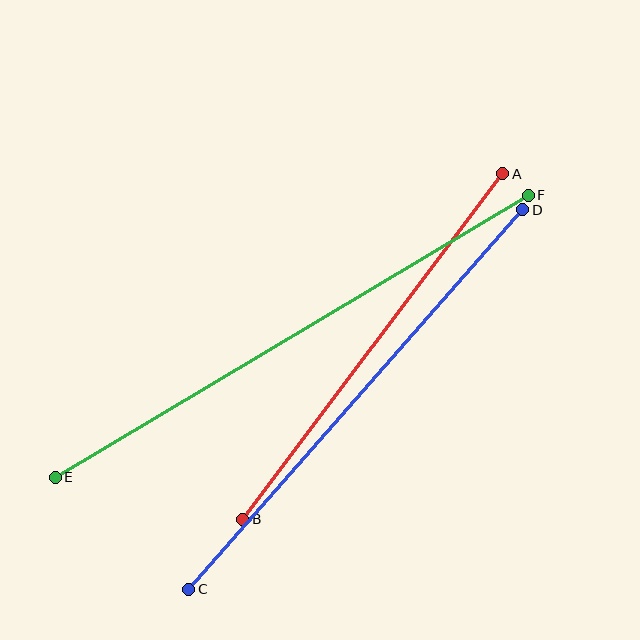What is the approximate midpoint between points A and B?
The midpoint is at approximately (373, 347) pixels.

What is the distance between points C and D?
The distance is approximately 505 pixels.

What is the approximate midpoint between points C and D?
The midpoint is at approximately (356, 399) pixels.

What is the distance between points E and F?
The distance is approximately 551 pixels.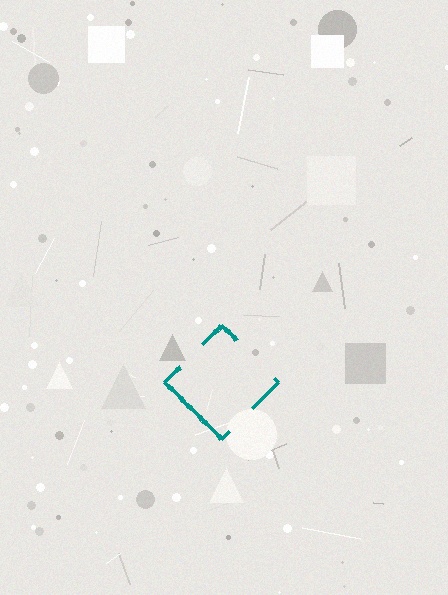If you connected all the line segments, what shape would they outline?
They would outline a diamond.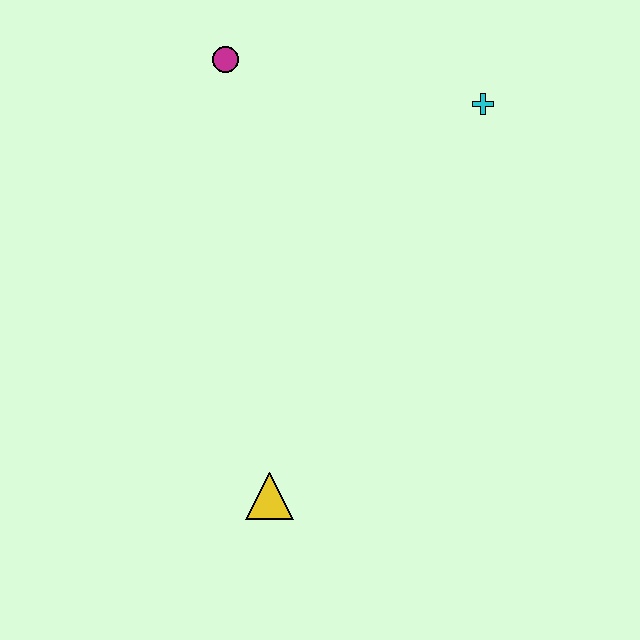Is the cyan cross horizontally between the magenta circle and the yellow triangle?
No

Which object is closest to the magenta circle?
The cyan cross is closest to the magenta circle.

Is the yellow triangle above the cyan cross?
No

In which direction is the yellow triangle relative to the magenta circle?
The yellow triangle is below the magenta circle.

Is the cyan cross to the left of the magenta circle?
No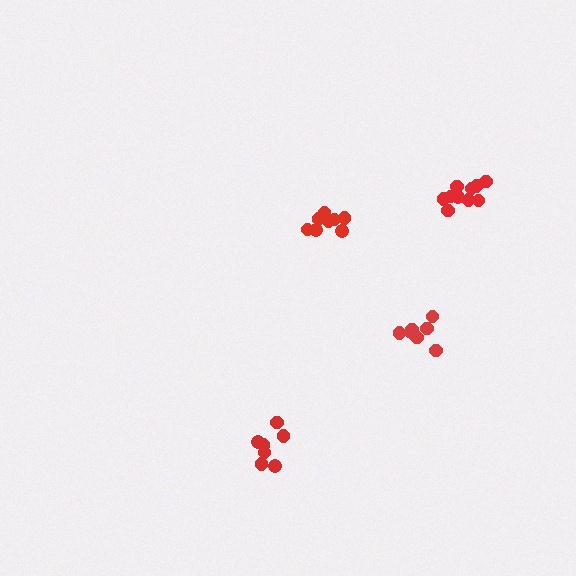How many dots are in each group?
Group 1: 8 dots, Group 2: 10 dots, Group 3: 7 dots, Group 4: 7 dots (32 total).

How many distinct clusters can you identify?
There are 4 distinct clusters.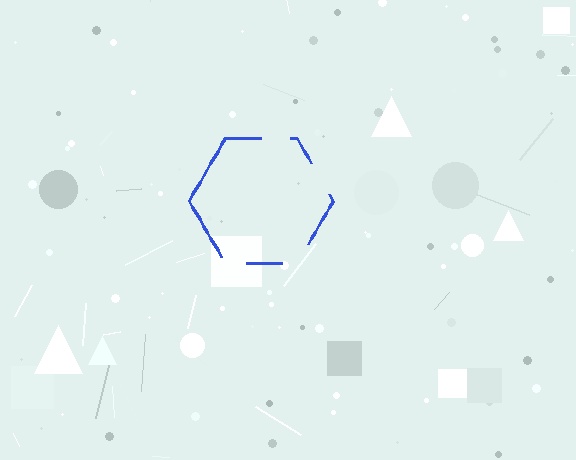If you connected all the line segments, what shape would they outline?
They would outline a hexagon.